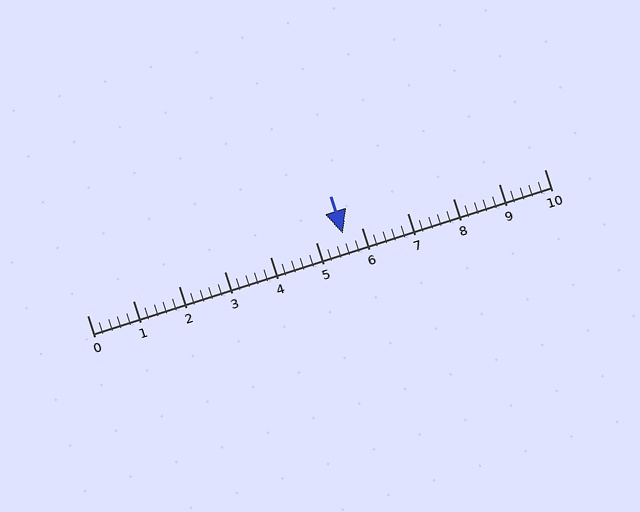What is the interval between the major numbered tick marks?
The major tick marks are spaced 1 units apart.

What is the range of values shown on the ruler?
The ruler shows values from 0 to 10.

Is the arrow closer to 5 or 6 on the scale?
The arrow is closer to 6.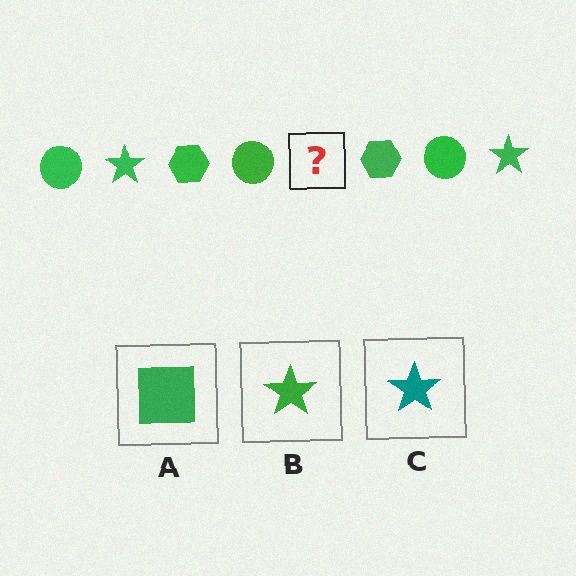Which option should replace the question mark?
Option B.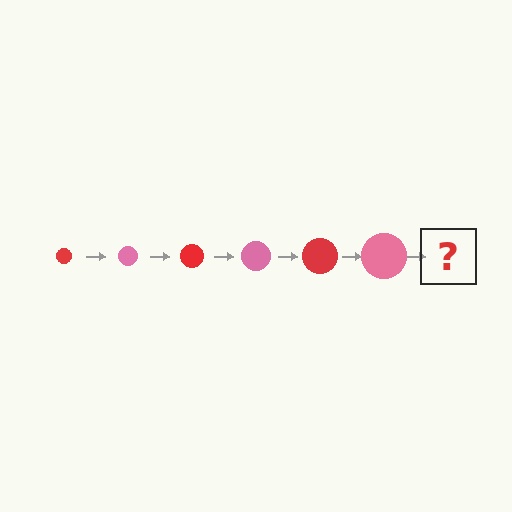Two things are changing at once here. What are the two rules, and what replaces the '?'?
The two rules are that the circle grows larger each step and the color cycles through red and pink. The '?' should be a red circle, larger than the previous one.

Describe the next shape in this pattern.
It should be a red circle, larger than the previous one.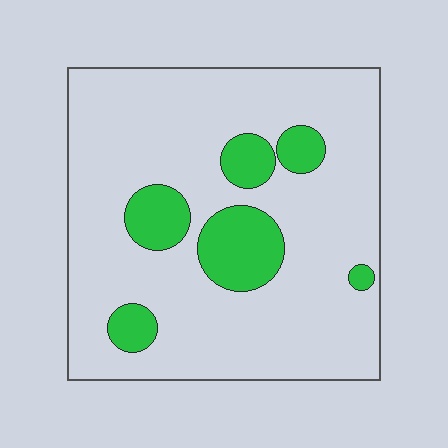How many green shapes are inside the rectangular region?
6.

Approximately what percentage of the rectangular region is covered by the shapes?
Approximately 15%.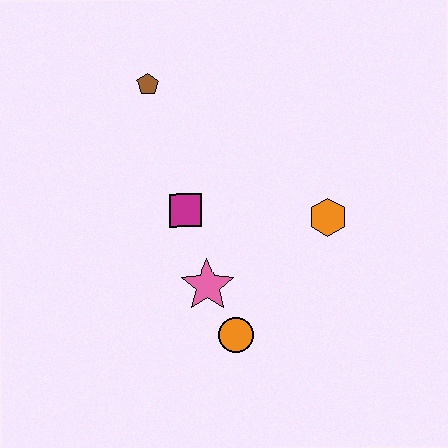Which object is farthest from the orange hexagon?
The brown pentagon is farthest from the orange hexagon.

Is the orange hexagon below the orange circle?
No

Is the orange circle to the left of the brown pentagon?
No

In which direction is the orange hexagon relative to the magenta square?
The orange hexagon is to the right of the magenta square.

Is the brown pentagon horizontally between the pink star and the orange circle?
No